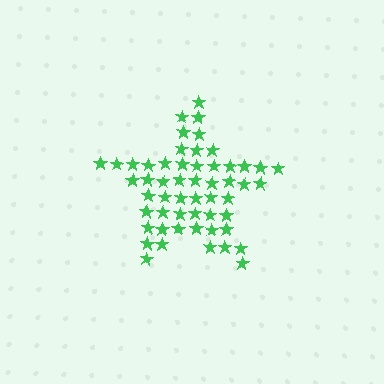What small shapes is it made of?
It is made of small stars.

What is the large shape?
The large shape is a star.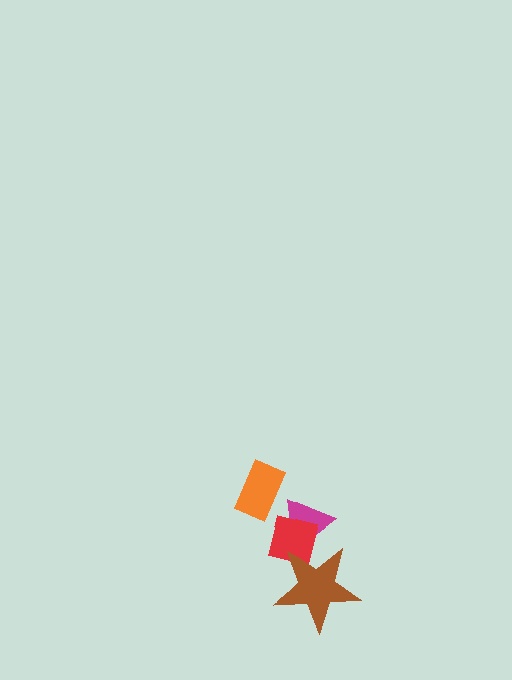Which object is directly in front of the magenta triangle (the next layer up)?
The red square is directly in front of the magenta triangle.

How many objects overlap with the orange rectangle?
0 objects overlap with the orange rectangle.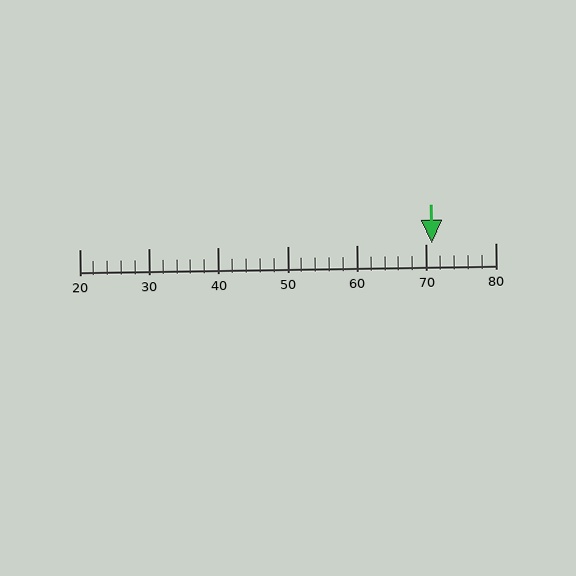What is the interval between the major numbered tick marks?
The major tick marks are spaced 10 units apart.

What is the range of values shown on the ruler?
The ruler shows values from 20 to 80.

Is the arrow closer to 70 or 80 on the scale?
The arrow is closer to 70.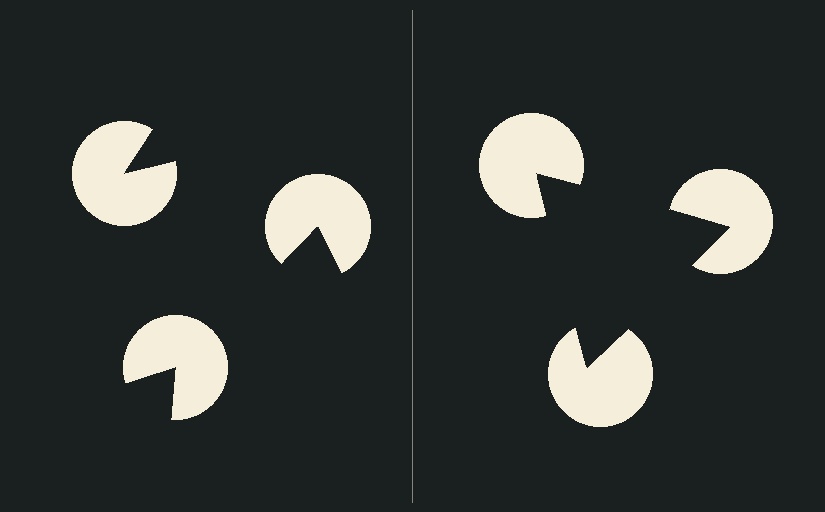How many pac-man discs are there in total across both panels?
6 — 3 on each side.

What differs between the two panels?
The pac-man discs are positioned identically on both sides; only the wedge orientations differ. On the right they align to a triangle; on the left they are misaligned.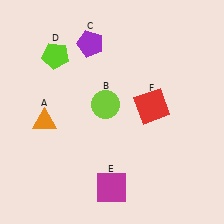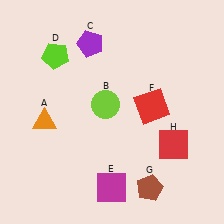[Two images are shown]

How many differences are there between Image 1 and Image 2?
There are 2 differences between the two images.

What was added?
A brown pentagon (G), a red square (H) were added in Image 2.